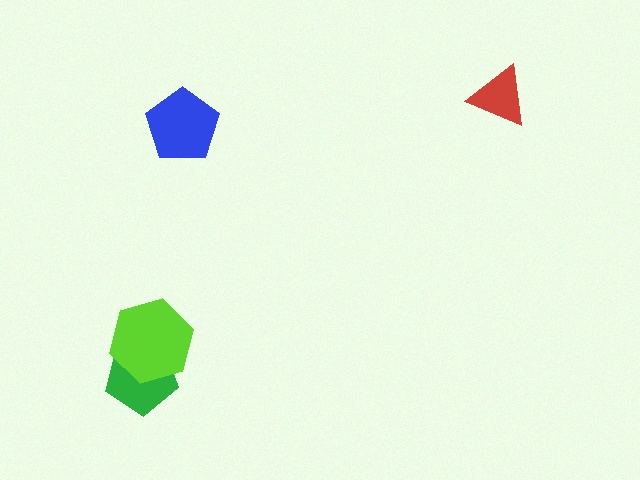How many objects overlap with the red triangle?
0 objects overlap with the red triangle.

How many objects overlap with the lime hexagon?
1 object overlaps with the lime hexagon.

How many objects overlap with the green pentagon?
1 object overlaps with the green pentagon.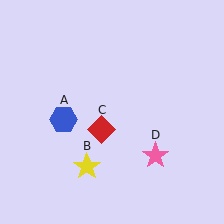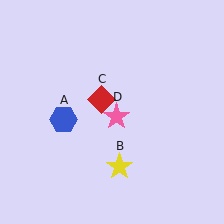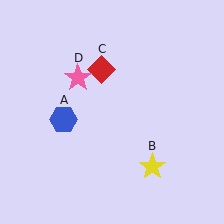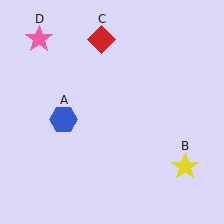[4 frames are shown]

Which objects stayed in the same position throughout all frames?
Blue hexagon (object A) remained stationary.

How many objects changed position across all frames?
3 objects changed position: yellow star (object B), red diamond (object C), pink star (object D).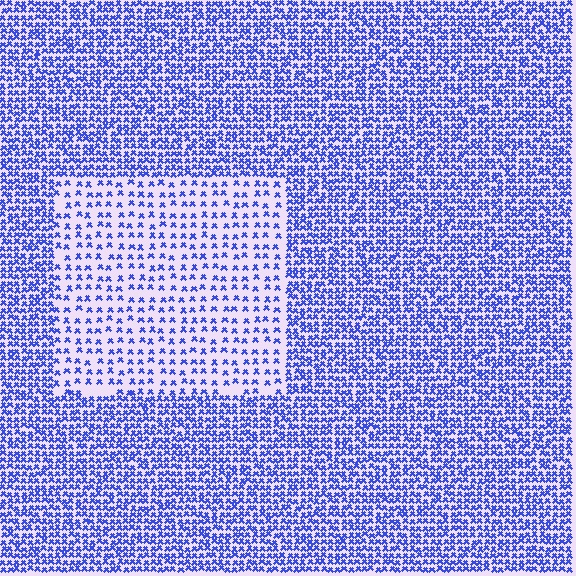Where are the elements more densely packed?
The elements are more densely packed outside the rectangle boundary.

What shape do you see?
I see a rectangle.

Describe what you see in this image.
The image contains small blue elements arranged at two different densities. A rectangle-shaped region is visible where the elements are less densely packed than the surrounding area.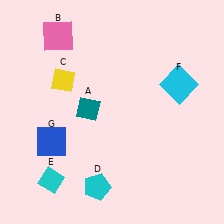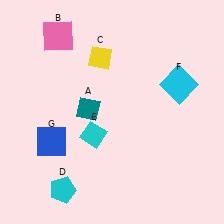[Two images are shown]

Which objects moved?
The objects that moved are: the yellow diamond (C), the cyan pentagon (D), the cyan diamond (E).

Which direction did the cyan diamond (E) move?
The cyan diamond (E) moved up.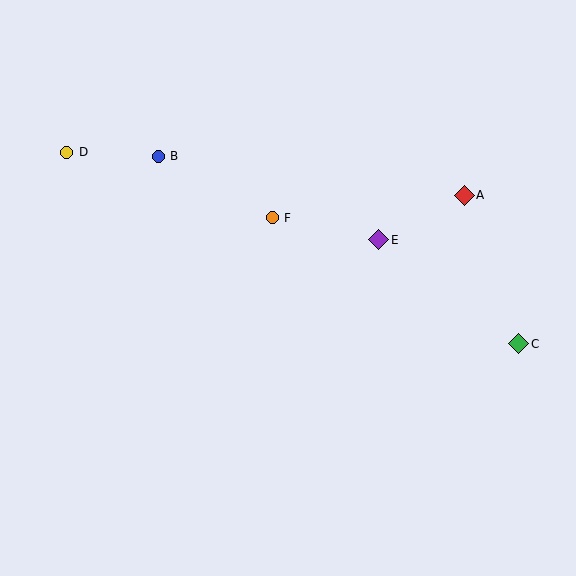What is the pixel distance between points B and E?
The distance between B and E is 236 pixels.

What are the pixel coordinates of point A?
Point A is at (464, 195).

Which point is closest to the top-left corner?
Point D is closest to the top-left corner.